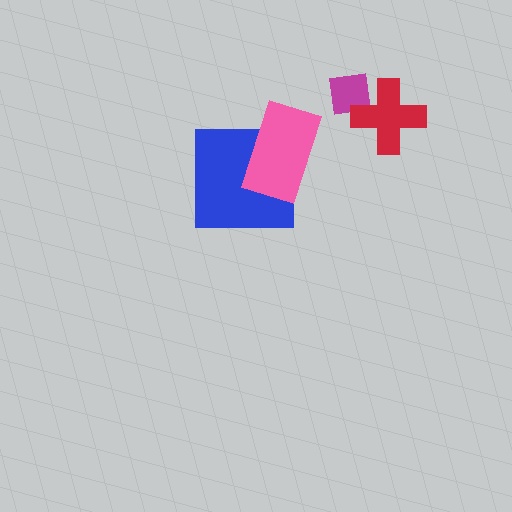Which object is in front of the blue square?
The pink rectangle is in front of the blue square.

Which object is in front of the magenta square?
The red cross is in front of the magenta square.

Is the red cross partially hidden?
No, no other shape covers it.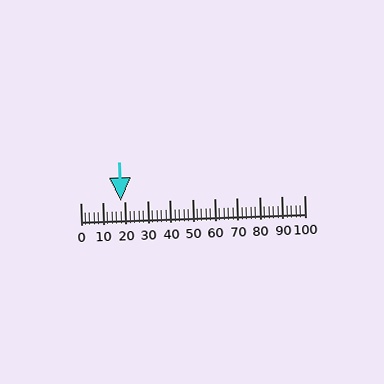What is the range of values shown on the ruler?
The ruler shows values from 0 to 100.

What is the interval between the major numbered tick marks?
The major tick marks are spaced 10 units apart.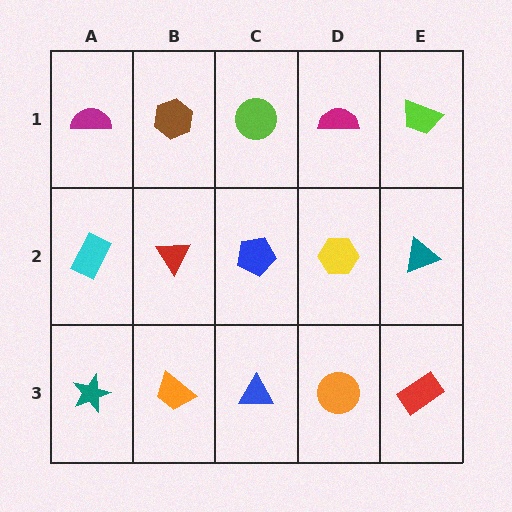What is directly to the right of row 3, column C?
An orange circle.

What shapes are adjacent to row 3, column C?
A blue pentagon (row 2, column C), an orange trapezoid (row 3, column B), an orange circle (row 3, column D).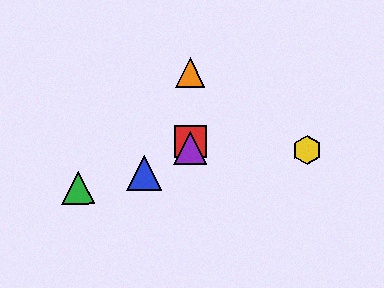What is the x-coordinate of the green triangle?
The green triangle is at x≈78.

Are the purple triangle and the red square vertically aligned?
Yes, both are at x≈190.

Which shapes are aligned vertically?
The red square, the purple triangle, the orange triangle are aligned vertically.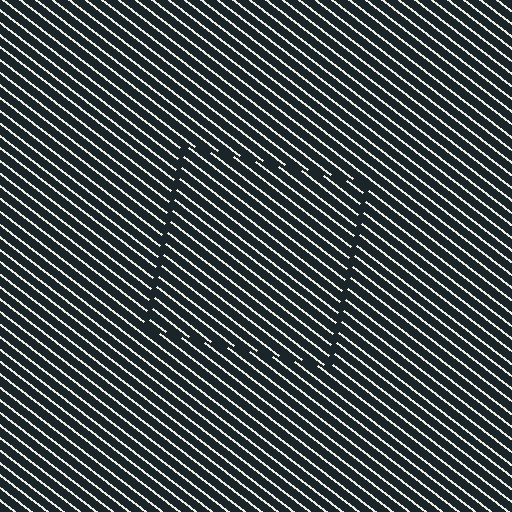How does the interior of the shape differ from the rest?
The interior of the shape contains the same grating, shifted by half a period — the contour is defined by the phase discontinuity where line-ends from the inner and outer gratings abut.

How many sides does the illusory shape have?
4 sides — the line-ends trace a square.